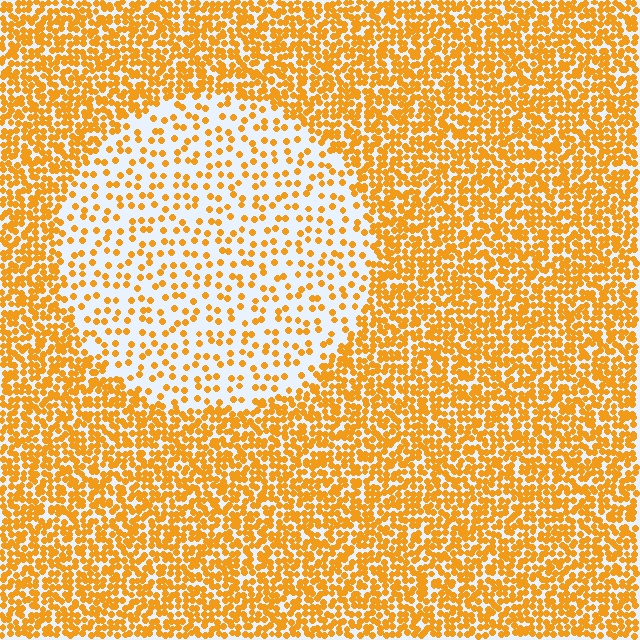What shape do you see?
I see a circle.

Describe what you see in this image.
The image contains small orange elements arranged at two different densities. A circle-shaped region is visible where the elements are less densely packed than the surrounding area.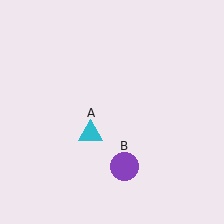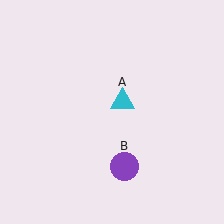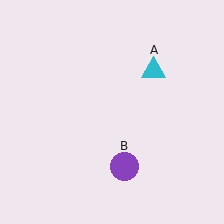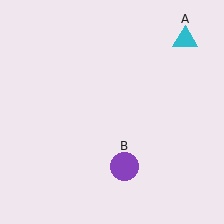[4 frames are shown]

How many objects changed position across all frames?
1 object changed position: cyan triangle (object A).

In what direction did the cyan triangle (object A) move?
The cyan triangle (object A) moved up and to the right.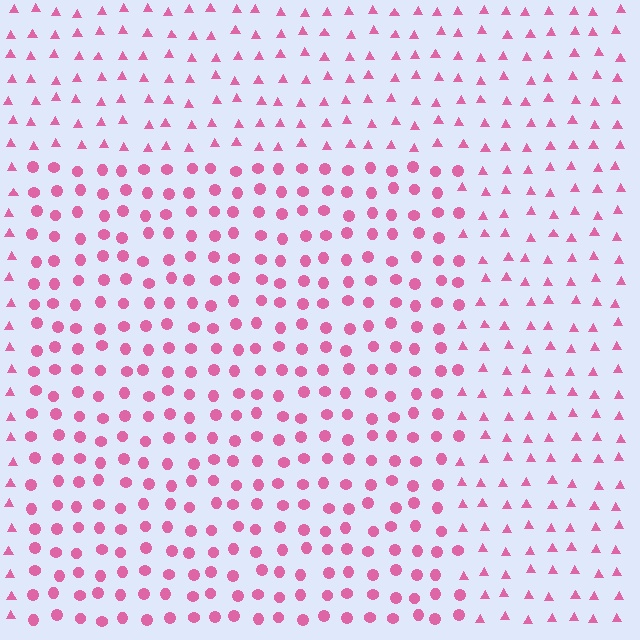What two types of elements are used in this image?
The image uses circles inside the rectangle region and triangles outside it.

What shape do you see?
I see a rectangle.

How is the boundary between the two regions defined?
The boundary is defined by a change in element shape: circles inside vs. triangles outside. All elements share the same color and spacing.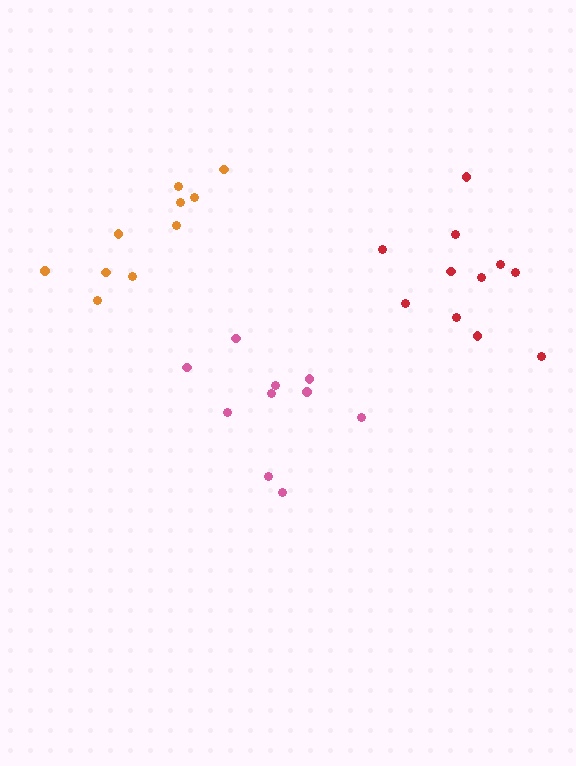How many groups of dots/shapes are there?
There are 3 groups.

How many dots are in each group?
Group 1: 11 dots, Group 2: 10 dots, Group 3: 10 dots (31 total).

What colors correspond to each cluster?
The clusters are colored: red, orange, pink.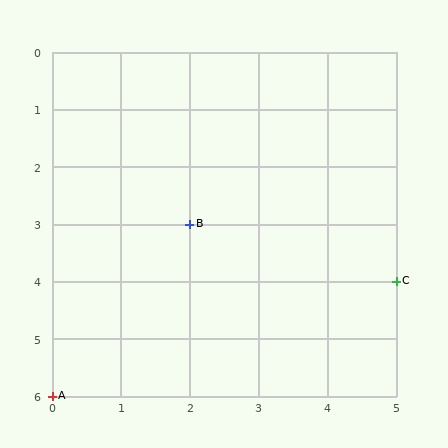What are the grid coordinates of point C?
Point C is at grid coordinates (5, 4).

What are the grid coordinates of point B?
Point B is at grid coordinates (2, 3).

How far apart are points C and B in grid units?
Points C and B are 3 columns and 1 row apart (about 3.2 grid units diagonally).